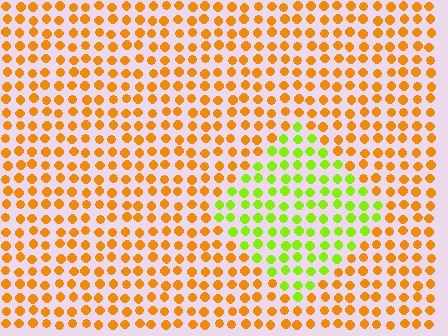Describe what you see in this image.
The image is filled with small orange elements in a uniform arrangement. A diamond-shaped region is visible where the elements are tinted to a slightly different hue, forming a subtle color boundary.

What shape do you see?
I see a diamond.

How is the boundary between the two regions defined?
The boundary is defined purely by a slight shift in hue (about 56 degrees). Spacing, size, and orientation are identical on both sides.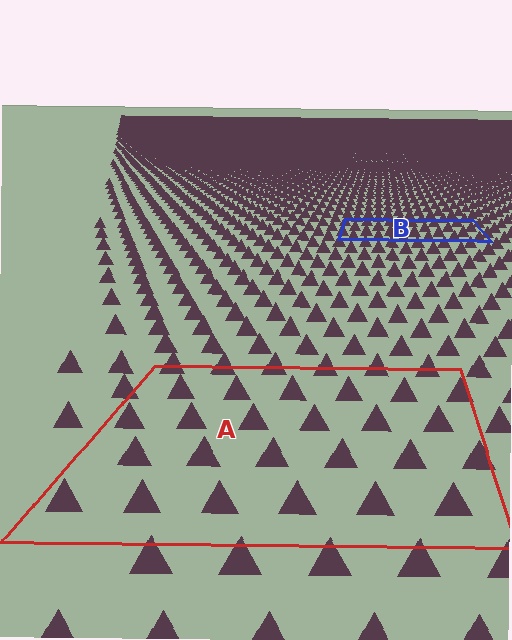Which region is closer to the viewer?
Region A is closer. The texture elements there are larger and more spread out.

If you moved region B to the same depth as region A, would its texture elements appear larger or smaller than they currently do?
They would appear larger. At a closer depth, the same texture elements are projected at a bigger on-screen size.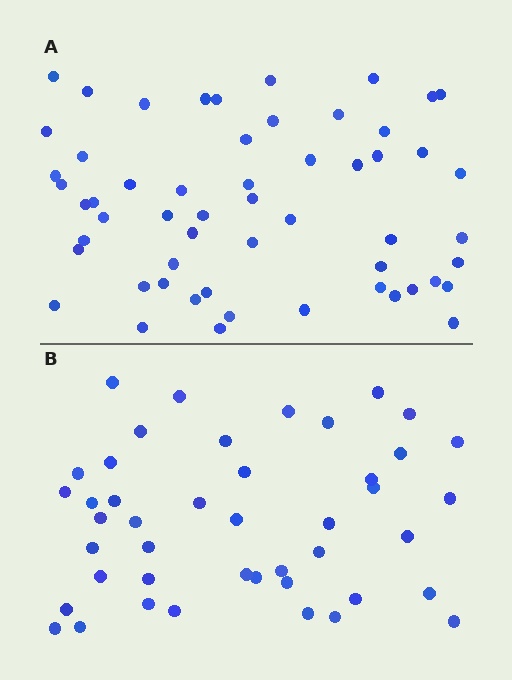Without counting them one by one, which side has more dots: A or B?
Region A (the top region) has more dots.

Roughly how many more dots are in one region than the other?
Region A has roughly 12 or so more dots than region B.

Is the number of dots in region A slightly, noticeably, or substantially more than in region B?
Region A has noticeably more, but not dramatically so. The ratio is roughly 1.3 to 1.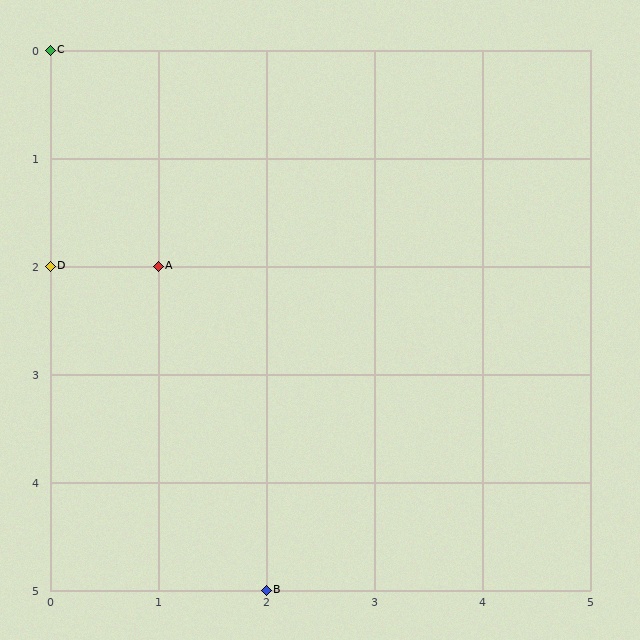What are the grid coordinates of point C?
Point C is at grid coordinates (0, 0).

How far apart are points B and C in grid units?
Points B and C are 2 columns and 5 rows apart (about 5.4 grid units diagonally).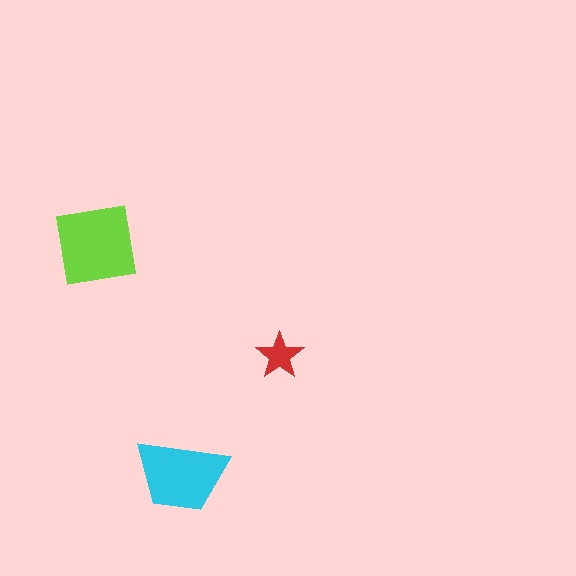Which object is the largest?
The lime square.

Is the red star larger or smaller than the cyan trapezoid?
Smaller.